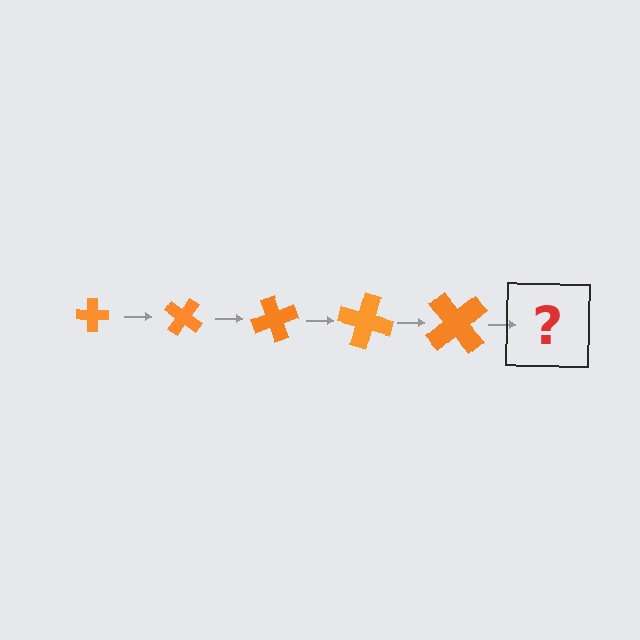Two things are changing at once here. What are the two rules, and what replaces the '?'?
The two rules are that the cross grows larger each step and it rotates 35 degrees each step. The '?' should be a cross, larger than the previous one and rotated 175 degrees from the start.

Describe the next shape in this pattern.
It should be a cross, larger than the previous one and rotated 175 degrees from the start.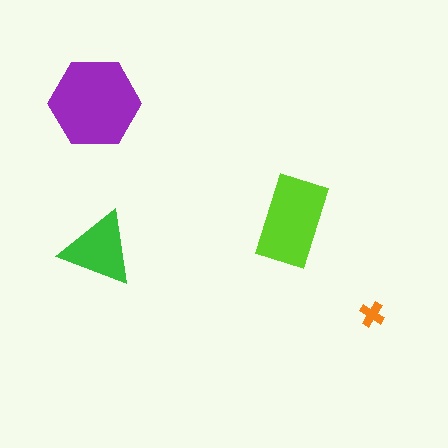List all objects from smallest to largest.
The orange cross, the green triangle, the lime rectangle, the purple hexagon.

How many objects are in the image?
There are 4 objects in the image.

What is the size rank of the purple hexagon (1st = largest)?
1st.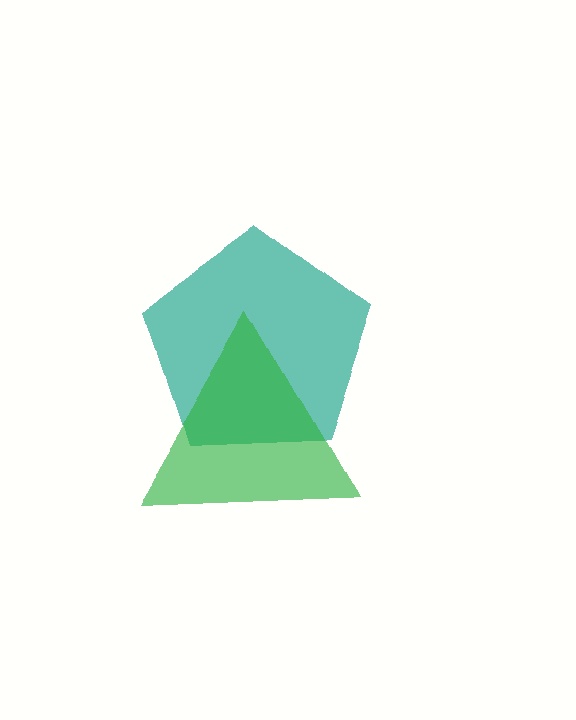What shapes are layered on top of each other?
The layered shapes are: a teal pentagon, a green triangle.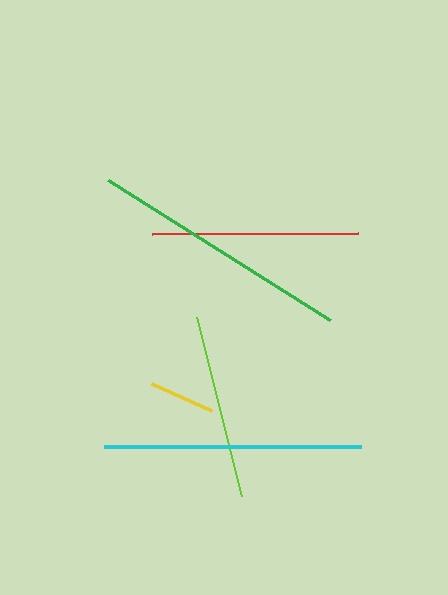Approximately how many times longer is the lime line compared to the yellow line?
The lime line is approximately 2.8 times the length of the yellow line.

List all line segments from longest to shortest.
From longest to shortest: green, cyan, red, lime, yellow.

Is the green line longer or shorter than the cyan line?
The green line is longer than the cyan line.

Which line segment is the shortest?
The yellow line is the shortest at approximately 66 pixels.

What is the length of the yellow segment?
The yellow segment is approximately 66 pixels long.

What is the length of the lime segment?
The lime segment is approximately 184 pixels long.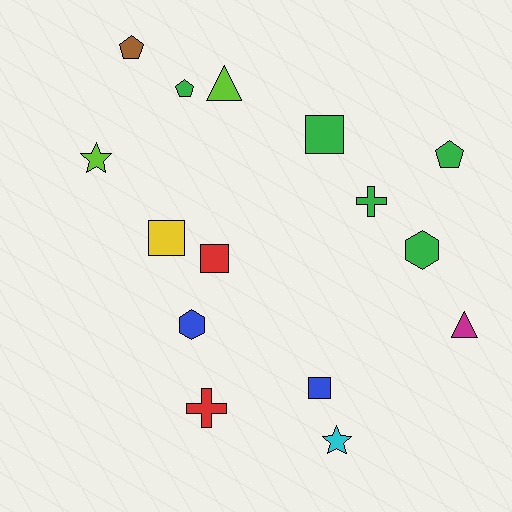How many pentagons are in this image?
There are 3 pentagons.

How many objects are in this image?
There are 15 objects.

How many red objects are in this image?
There are 2 red objects.